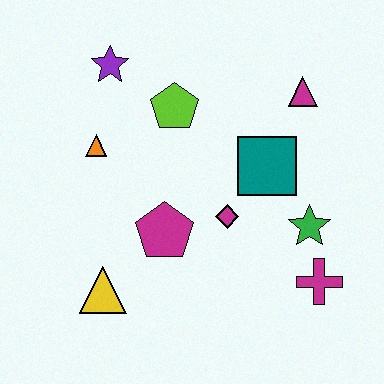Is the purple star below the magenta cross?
No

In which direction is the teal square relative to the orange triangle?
The teal square is to the right of the orange triangle.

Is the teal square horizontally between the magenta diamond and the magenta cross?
Yes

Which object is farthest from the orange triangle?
The magenta cross is farthest from the orange triangle.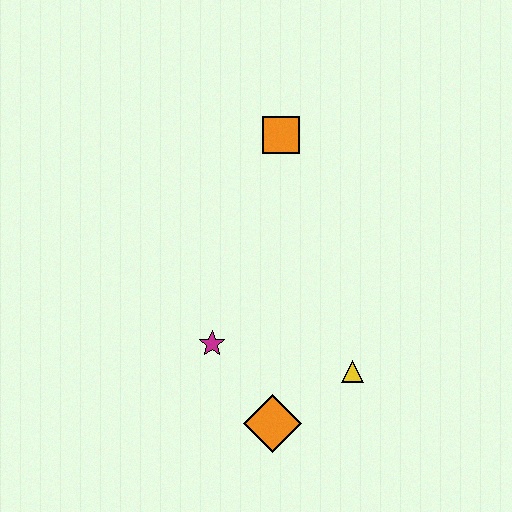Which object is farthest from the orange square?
The orange diamond is farthest from the orange square.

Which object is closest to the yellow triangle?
The orange diamond is closest to the yellow triangle.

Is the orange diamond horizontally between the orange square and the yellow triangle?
No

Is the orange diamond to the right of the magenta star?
Yes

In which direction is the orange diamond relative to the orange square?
The orange diamond is below the orange square.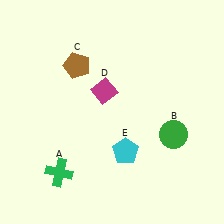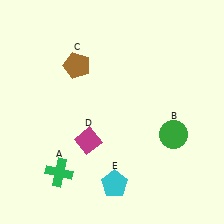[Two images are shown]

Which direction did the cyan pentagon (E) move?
The cyan pentagon (E) moved down.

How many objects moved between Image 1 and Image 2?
2 objects moved between the two images.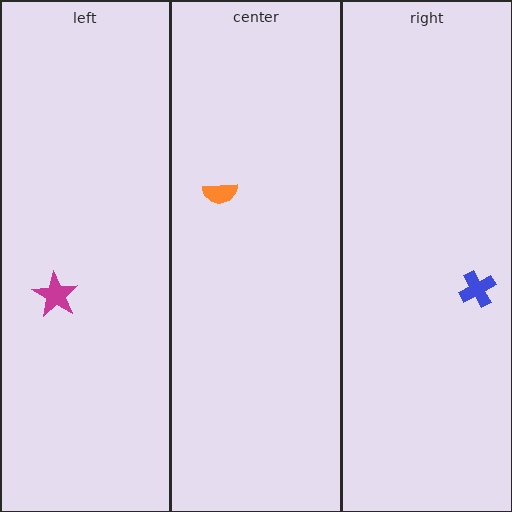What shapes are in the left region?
The magenta star.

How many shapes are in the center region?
1.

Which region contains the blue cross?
The right region.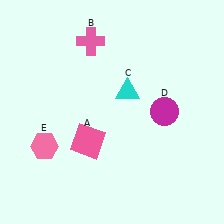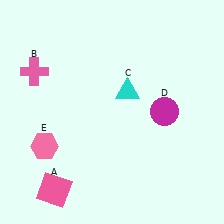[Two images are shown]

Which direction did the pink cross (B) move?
The pink cross (B) moved left.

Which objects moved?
The objects that moved are: the pink square (A), the pink cross (B).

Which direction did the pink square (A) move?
The pink square (A) moved down.